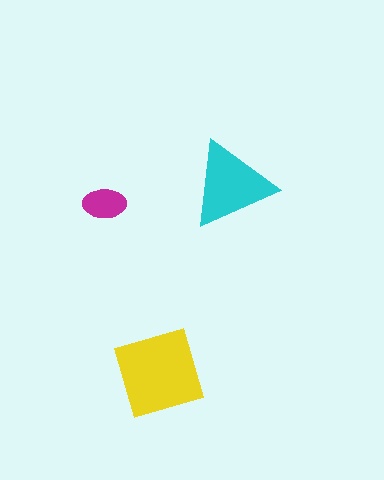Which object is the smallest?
The magenta ellipse.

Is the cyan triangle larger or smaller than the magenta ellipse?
Larger.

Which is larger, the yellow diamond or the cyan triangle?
The yellow diamond.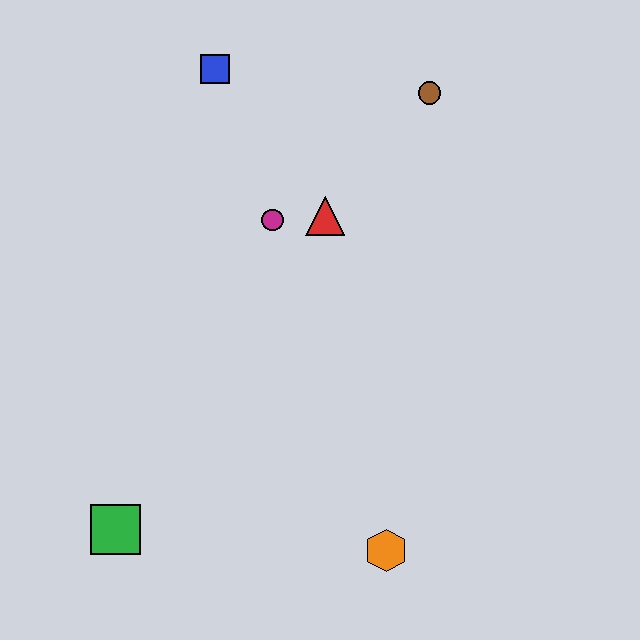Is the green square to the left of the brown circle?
Yes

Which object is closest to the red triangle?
The magenta circle is closest to the red triangle.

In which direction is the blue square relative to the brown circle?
The blue square is to the left of the brown circle.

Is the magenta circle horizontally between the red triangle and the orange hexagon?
No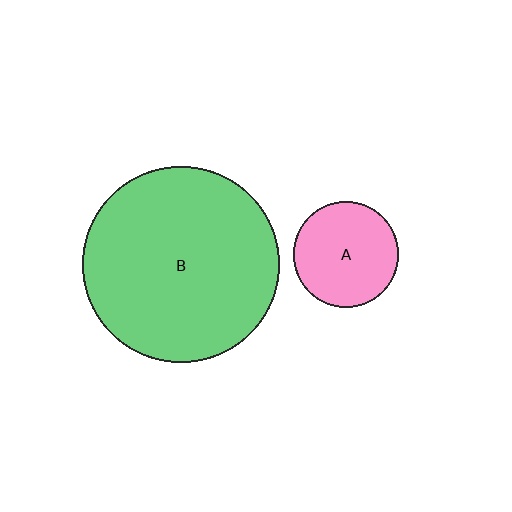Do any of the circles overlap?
No, none of the circles overlap.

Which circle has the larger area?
Circle B (green).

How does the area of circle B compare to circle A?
Approximately 3.5 times.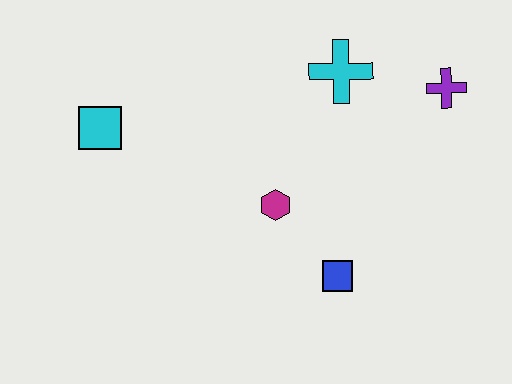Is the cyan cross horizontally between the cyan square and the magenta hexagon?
No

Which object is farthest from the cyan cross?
The cyan square is farthest from the cyan cross.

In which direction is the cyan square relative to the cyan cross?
The cyan square is to the left of the cyan cross.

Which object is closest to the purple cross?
The cyan cross is closest to the purple cross.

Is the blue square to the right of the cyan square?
Yes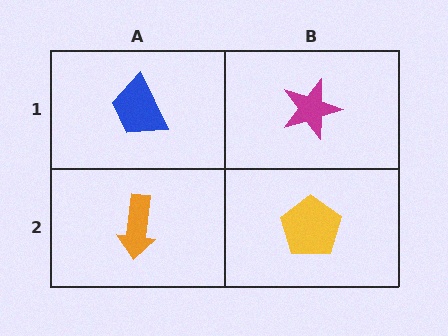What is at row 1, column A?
A blue trapezoid.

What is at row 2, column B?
A yellow pentagon.